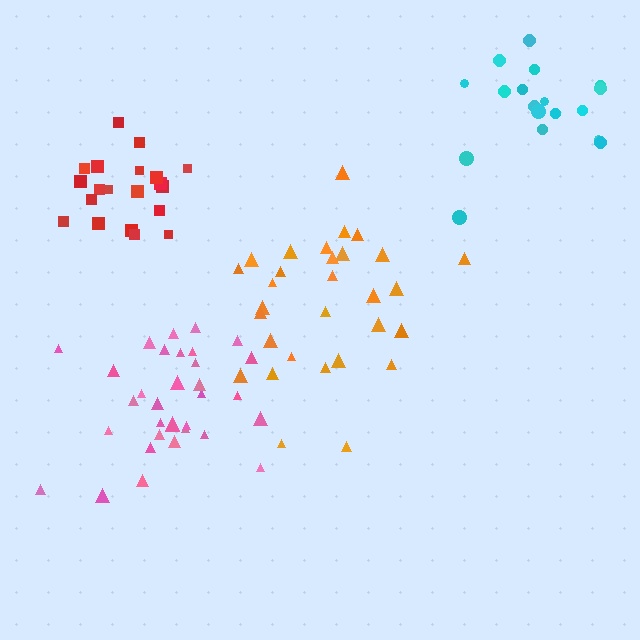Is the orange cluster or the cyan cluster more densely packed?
Cyan.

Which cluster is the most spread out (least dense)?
Orange.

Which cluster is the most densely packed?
Red.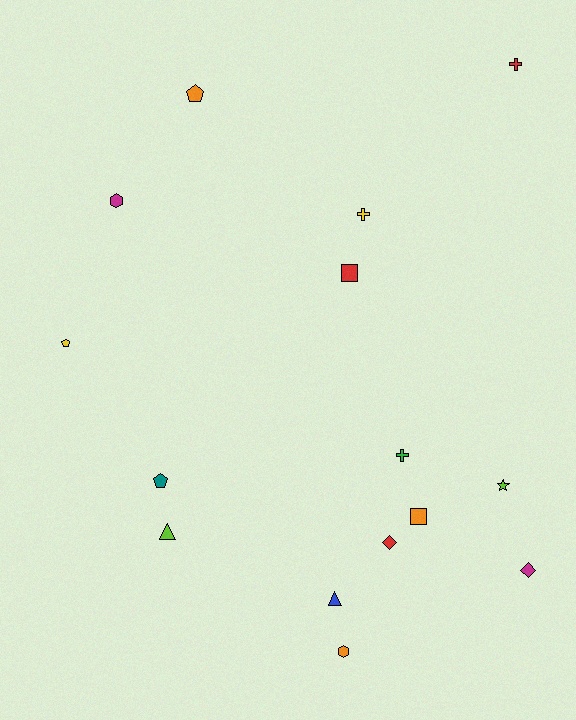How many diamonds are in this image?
There are 2 diamonds.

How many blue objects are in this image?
There is 1 blue object.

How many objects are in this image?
There are 15 objects.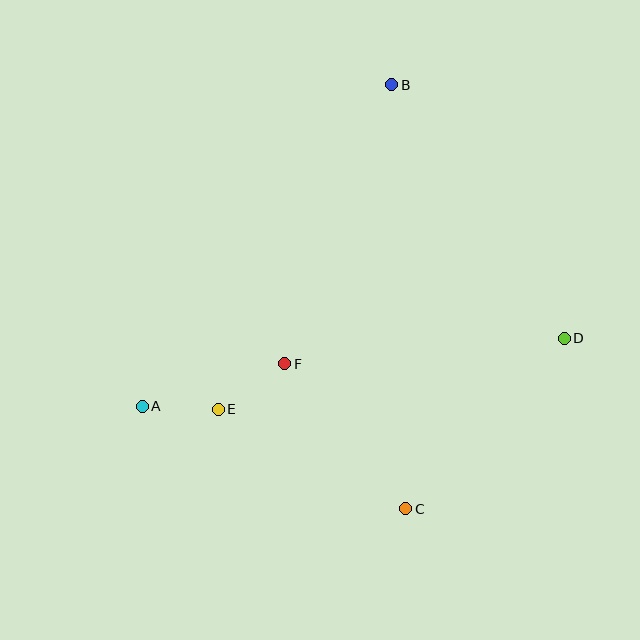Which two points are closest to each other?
Points A and E are closest to each other.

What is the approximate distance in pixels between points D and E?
The distance between D and E is approximately 353 pixels.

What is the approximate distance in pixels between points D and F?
The distance between D and F is approximately 280 pixels.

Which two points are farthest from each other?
Points A and D are farthest from each other.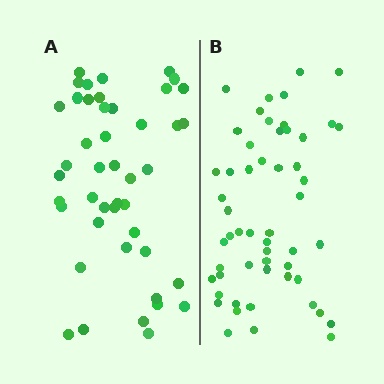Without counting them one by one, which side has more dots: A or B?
Region B (the right region) has more dots.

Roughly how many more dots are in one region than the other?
Region B has roughly 8 or so more dots than region A.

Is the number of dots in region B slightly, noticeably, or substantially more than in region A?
Region B has only slightly more — the two regions are fairly close. The ratio is roughly 1.2 to 1.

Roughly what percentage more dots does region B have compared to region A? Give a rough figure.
About 20% more.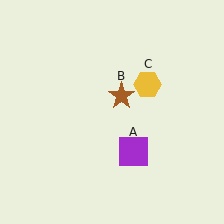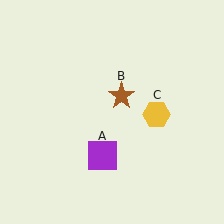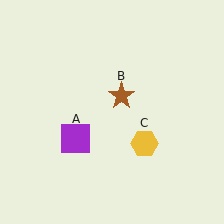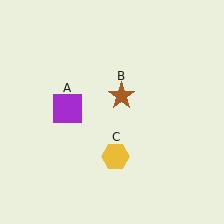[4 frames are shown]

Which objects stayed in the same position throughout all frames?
Brown star (object B) remained stationary.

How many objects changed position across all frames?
2 objects changed position: purple square (object A), yellow hexagon (object C).